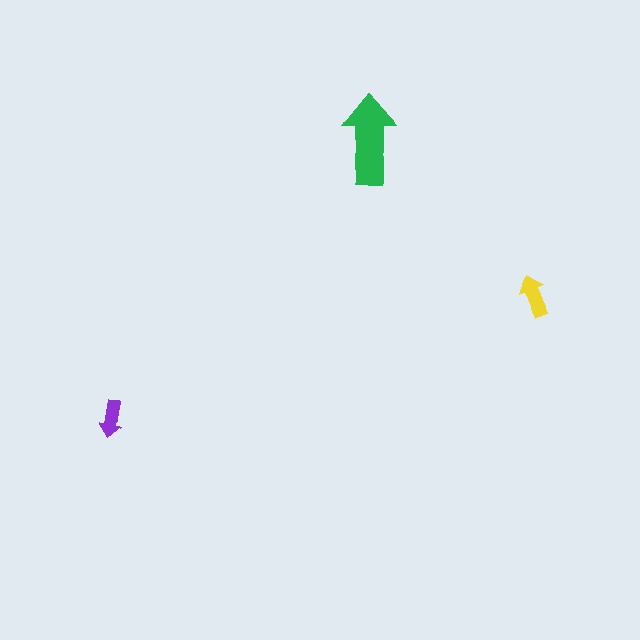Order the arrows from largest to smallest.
the green one, the yellow one, the purple one.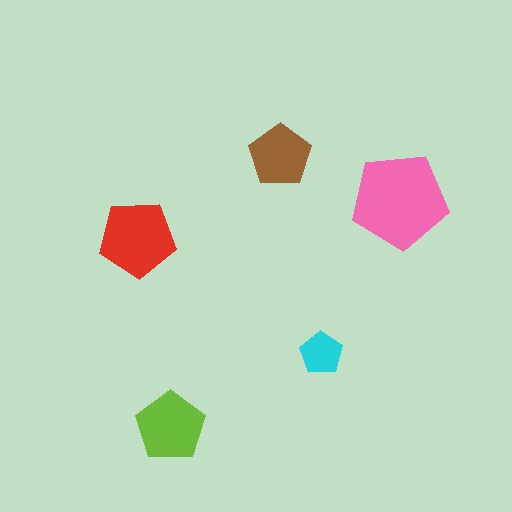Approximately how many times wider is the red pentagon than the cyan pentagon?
About 2 times wider.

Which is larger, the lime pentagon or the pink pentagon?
The pink one.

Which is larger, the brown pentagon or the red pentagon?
The red one.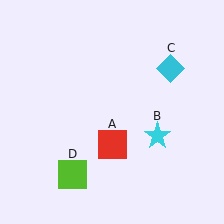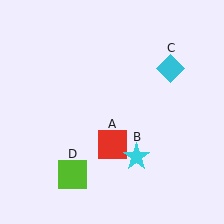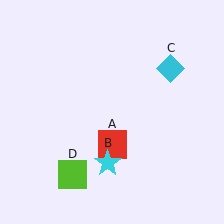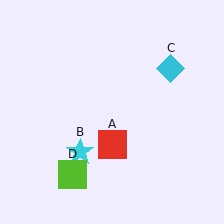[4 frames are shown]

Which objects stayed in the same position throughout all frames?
Red square (object A) and cyan diamond (object C) and lime square (object D) remained stationary.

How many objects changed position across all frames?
1 object changed position: cyan star (object B).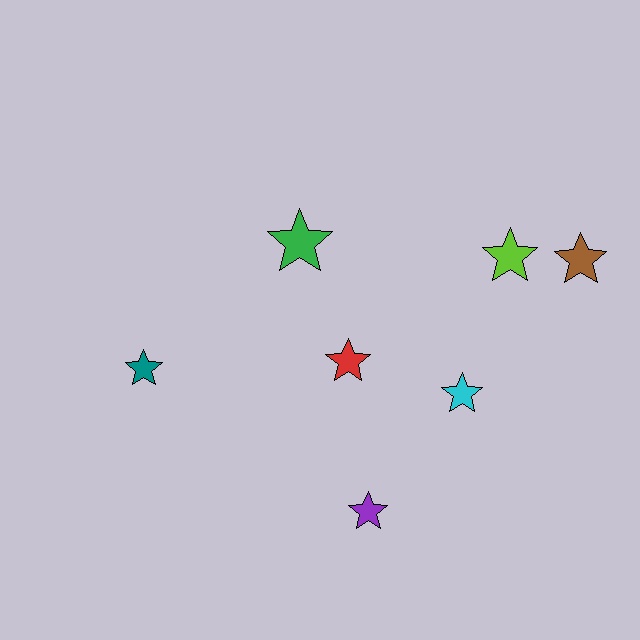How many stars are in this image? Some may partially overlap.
There are 7 stars.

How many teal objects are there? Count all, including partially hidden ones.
There is 1 teal object.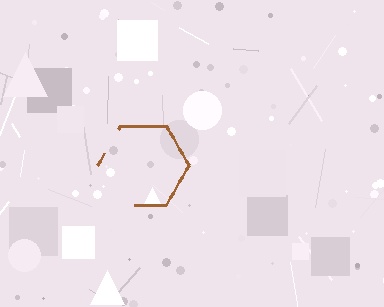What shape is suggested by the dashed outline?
The dashed outline suggests a hexagon.